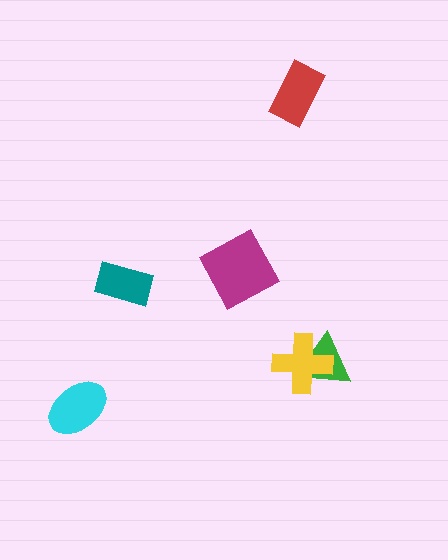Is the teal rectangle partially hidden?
No, no other shape covers it.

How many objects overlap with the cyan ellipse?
0 objects overlap with the cyan ellipse.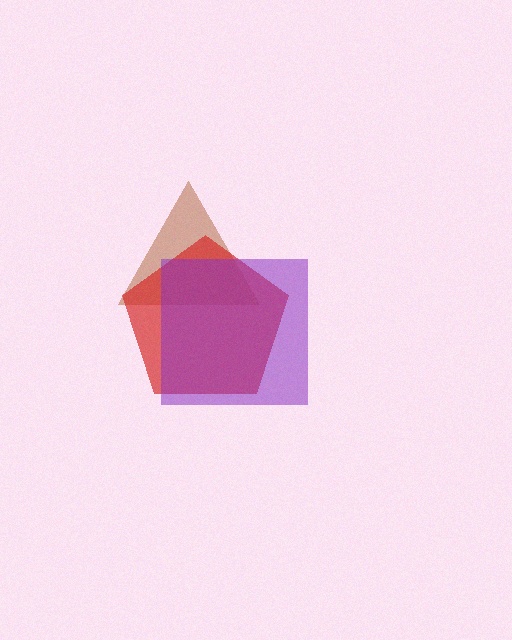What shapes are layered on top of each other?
The layered shapes are: a brown triangle, a red pentagon, a purple square.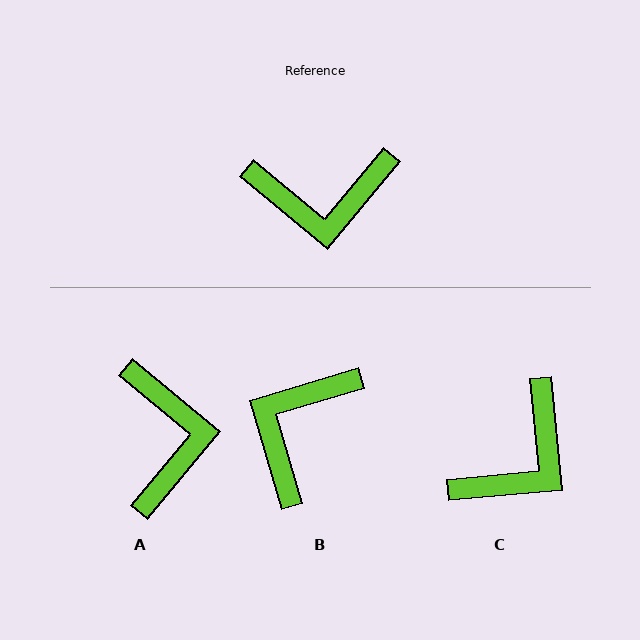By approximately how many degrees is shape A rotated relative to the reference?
Approximately 90 degrees counter-clockwise.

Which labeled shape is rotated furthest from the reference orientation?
B, about 124 degrees away.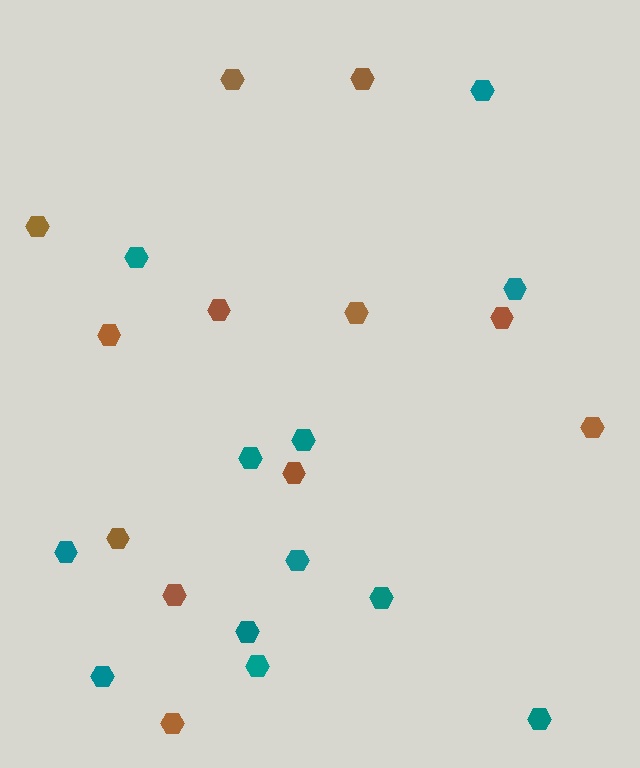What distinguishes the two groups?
There are 2 groups: one group of teal hexagons (12) and one group of brown hexagons (12).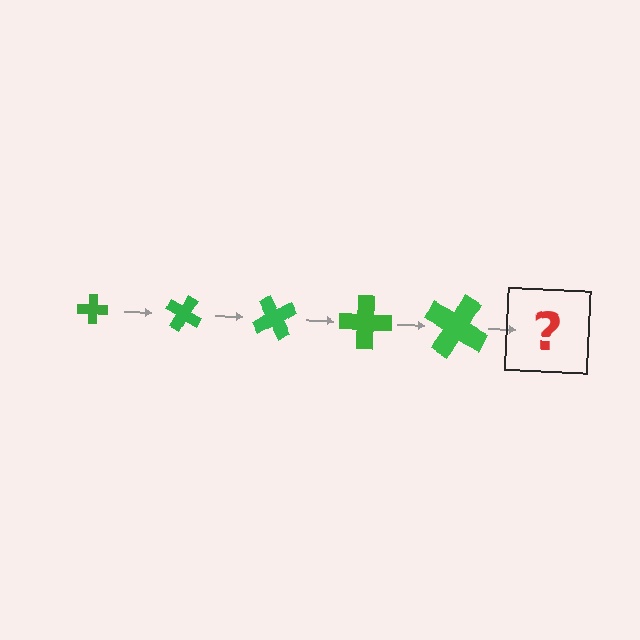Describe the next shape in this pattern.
It should be a cross, larger than the previous one and rotated 150 degrees from the start.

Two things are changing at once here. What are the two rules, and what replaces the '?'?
The two rules are that the cross grows larger each step and it rotates 30 degrees each step. The '?' should be a cross, larger than the previous one and rotated 150 degrees from the start.